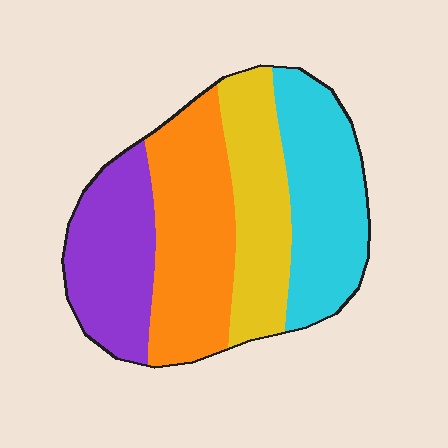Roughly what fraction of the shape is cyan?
Cyan covers around 25% of the shape.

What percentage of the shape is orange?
Orange takes up about one third (1/3) of the shape.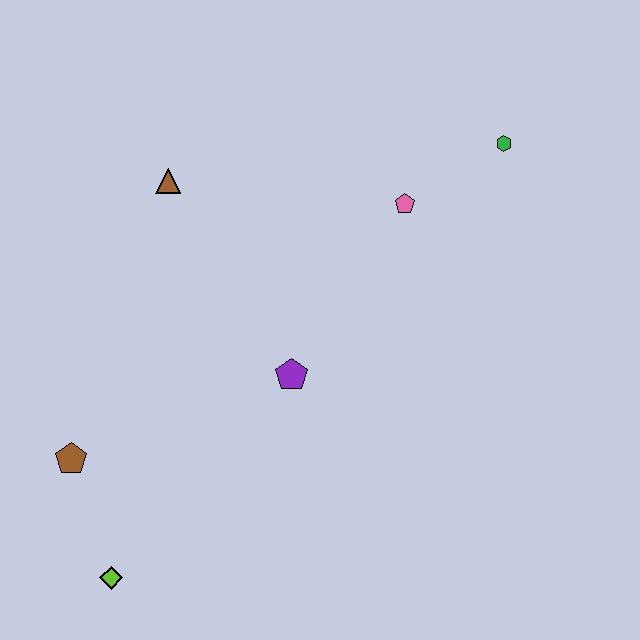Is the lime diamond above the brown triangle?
No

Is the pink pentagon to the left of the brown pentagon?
No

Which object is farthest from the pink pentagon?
The lime diamond is farthest from the pink pentagon.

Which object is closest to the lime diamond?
The brown pentagon is closest to the lime diamond.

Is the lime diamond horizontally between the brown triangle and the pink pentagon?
No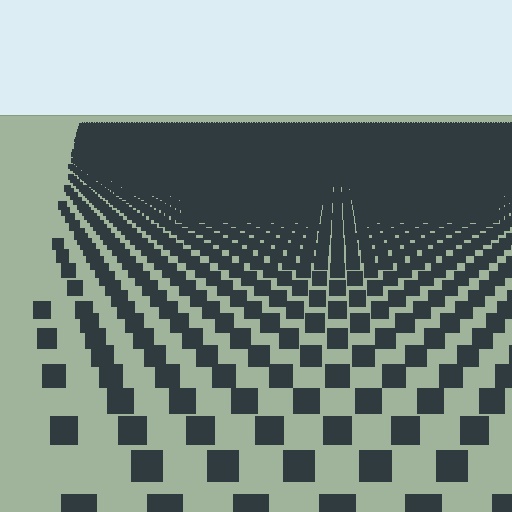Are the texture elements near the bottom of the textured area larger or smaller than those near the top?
Larger. Near the bottom, elements are closer to the viewer and appear at a bigger on-screen size.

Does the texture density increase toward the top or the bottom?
Density increases toward the top.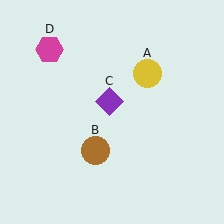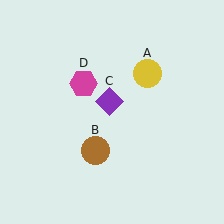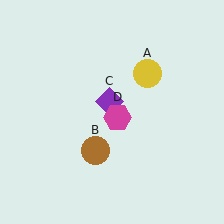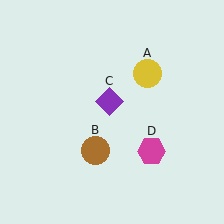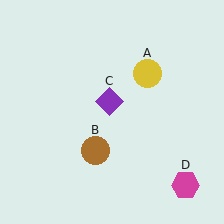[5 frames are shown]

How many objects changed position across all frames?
1 object changed position: magenta hexagon (object D).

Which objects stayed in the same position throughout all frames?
Yellow circle (object A) and brown circle (object B) and purple diamond (object C) remained stationary.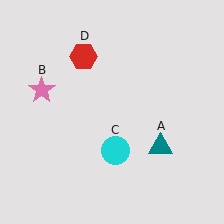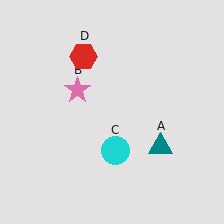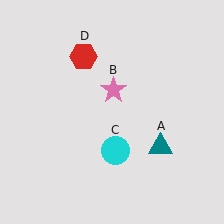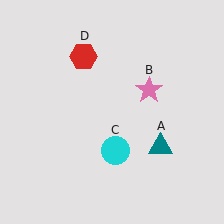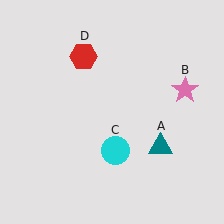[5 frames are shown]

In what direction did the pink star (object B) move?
The pink star (object B) moved right.